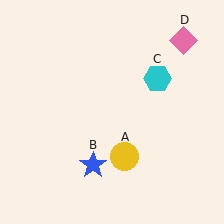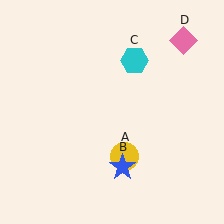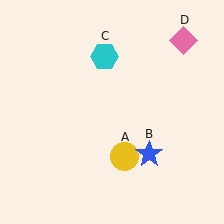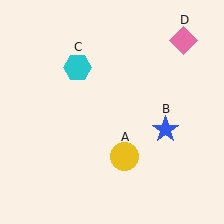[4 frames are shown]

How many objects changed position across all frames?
2 objects changed position: blue star (object B), cyan hexagon (object C).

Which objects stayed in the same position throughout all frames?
Yellow circle (object A) and pink diamond (object D) remained stationary.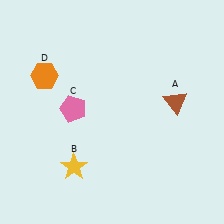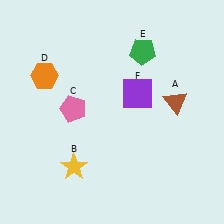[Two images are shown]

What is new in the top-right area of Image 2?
A purple square (F) was added in the top-right area of Image 2.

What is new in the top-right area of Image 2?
A green pentagon (E) was added in the top-right area of Image 2.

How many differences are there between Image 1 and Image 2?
There are 2 differences between the two images.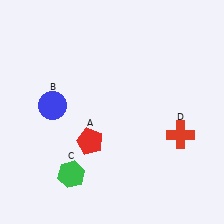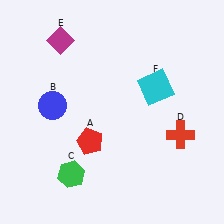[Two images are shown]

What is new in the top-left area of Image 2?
A magenta diamond (E) was added in the top-left area of Image 2.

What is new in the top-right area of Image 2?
A cyan square (F) was added in the top-right area of Image 2.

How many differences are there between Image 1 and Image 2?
There are 2 differences between the two images.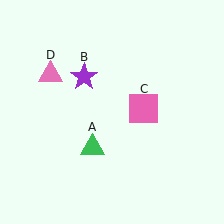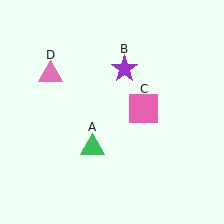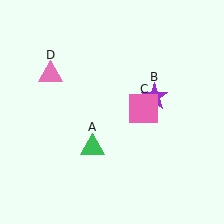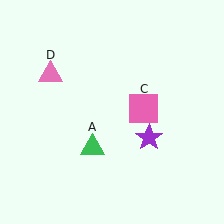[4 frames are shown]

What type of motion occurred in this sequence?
The purple star (object B) rotated clockwise around the center of the scene.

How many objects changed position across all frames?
1 object changed position: purple star (object B).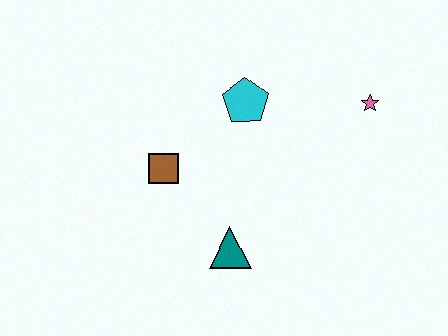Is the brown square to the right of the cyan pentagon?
No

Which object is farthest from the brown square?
The pink star is farthest from the brown square.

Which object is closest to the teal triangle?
The brown square is closest to the teal triangle.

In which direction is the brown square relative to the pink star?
The brown square is to the left of the pink star.